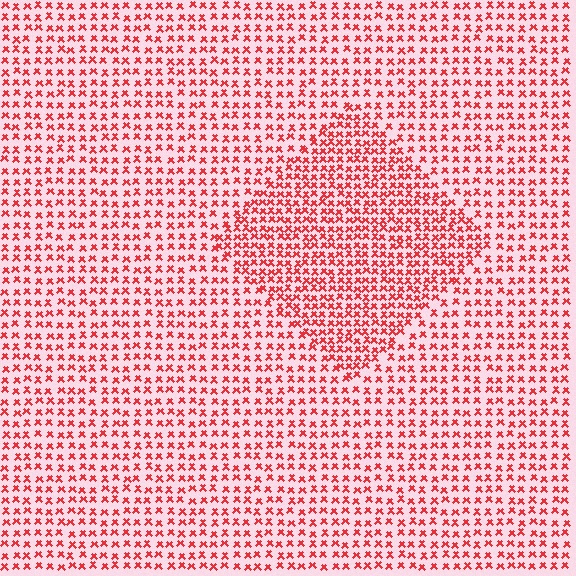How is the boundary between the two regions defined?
The boundary is defined by a change in element density (approximately 1.6x ratio). All elements are the same color, size, and shape.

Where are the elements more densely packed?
The elements are more densely packed inside the diamond boundary.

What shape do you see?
I see a diamond.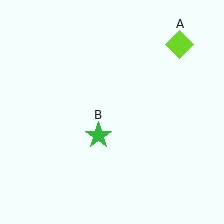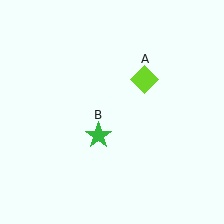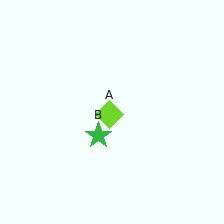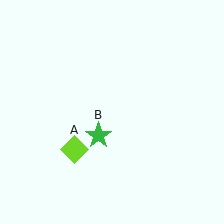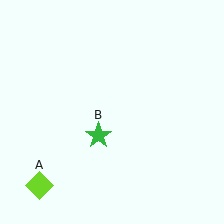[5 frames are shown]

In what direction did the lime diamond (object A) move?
The lime diamond (object A) moved down and to the left.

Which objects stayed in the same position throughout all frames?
Green star (object B) remained stationary.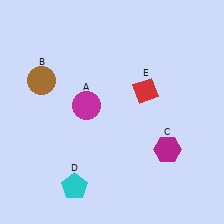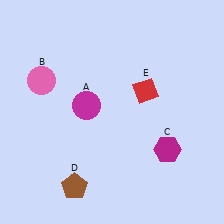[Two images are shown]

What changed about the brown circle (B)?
In Image 1, B is brown. In Image 2, it changed to pink.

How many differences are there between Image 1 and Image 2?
There are 2 differences between the two images.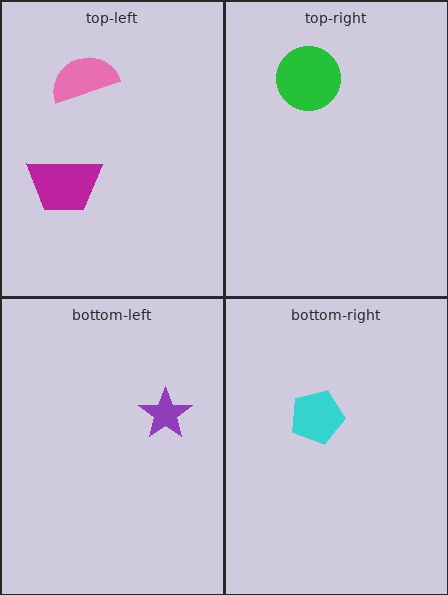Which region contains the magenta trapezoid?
The top-left region.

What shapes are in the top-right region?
The green circle.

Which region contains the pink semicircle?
The top-left region.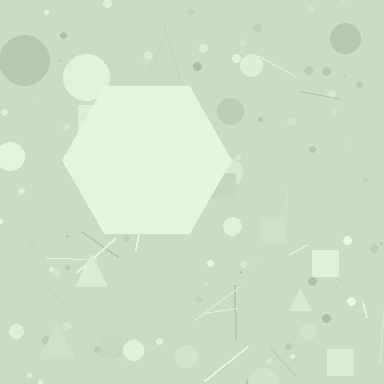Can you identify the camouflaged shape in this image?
The camouflaged shape is a hexagon.